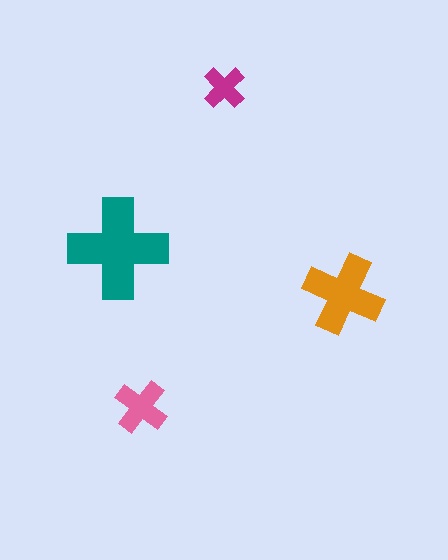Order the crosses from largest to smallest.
the teal one, the orange one, the pink one, the magenta one.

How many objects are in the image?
There are 4 objects in the image.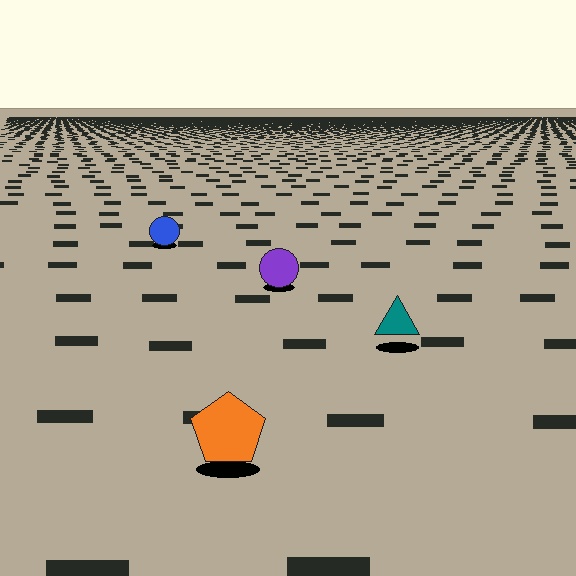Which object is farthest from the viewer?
The blue circle is farthest from the viewer. It appears smaller and the ground texture around it is denser.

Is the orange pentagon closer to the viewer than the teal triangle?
Yes. The orange pentagon is closer — you can tell from the texture gradient: the ground texture is coarser near it.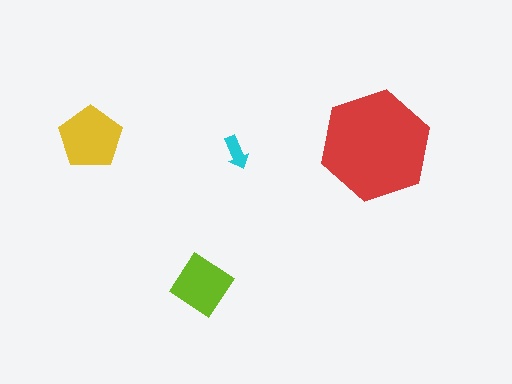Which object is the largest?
The red hexagon.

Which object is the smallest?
The cyan arrow.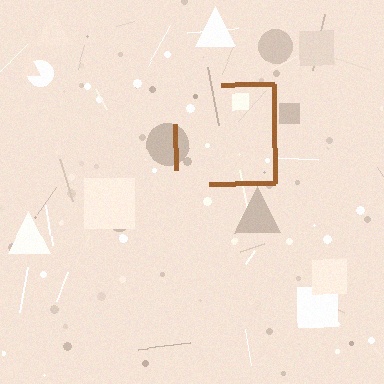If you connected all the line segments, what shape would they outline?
They would outline a square.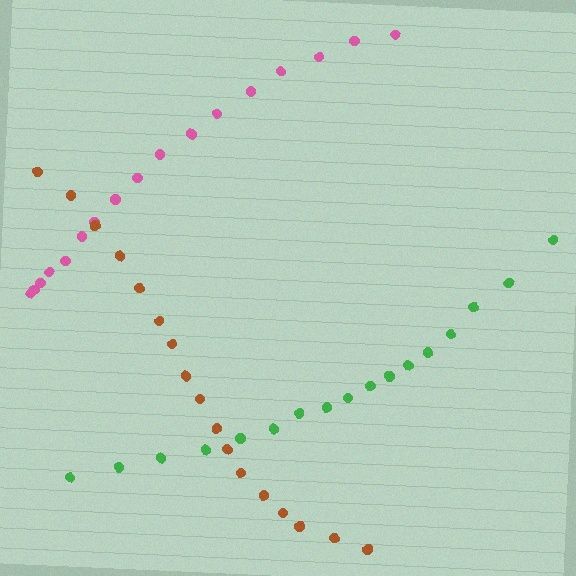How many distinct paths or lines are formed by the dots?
There are 3 distinct paths.